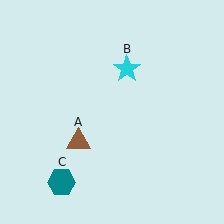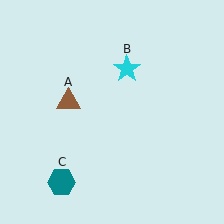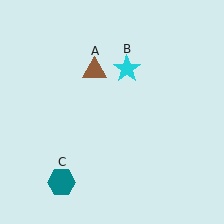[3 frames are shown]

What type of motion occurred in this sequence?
The brown triangle (object A) rotated clockwise around the center of the scene.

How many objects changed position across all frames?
1 object changed position: brown triangle (object A).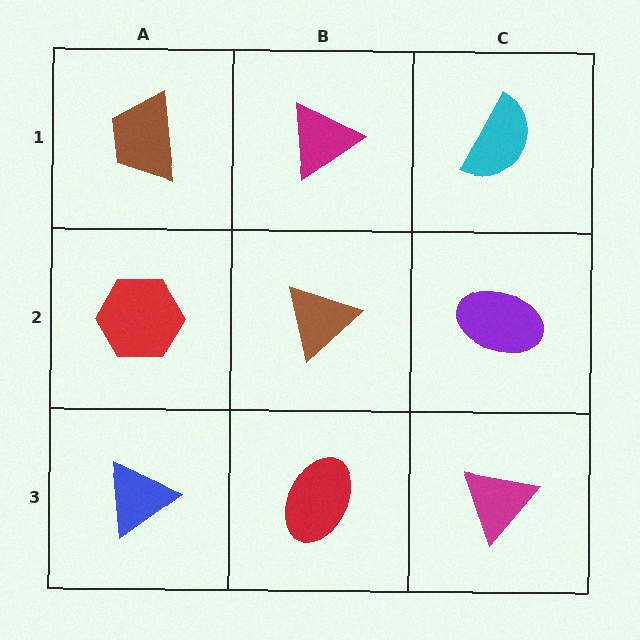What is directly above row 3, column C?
A purple ellipse.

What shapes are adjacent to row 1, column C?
A purple ellipse (row 2, column C), a magenta triangle (row 1, column B).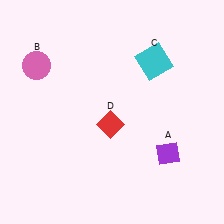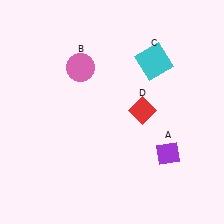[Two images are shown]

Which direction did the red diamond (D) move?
The red diamond (D) moved right.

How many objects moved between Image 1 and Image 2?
2 objects moved between the two images.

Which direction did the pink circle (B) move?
The pink circle (B) moved right.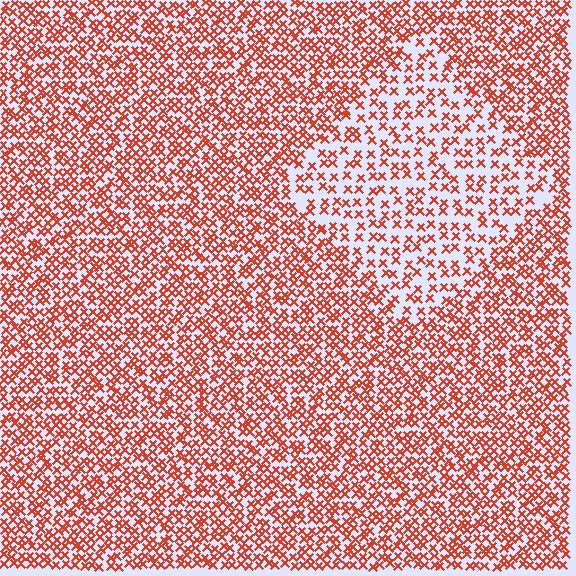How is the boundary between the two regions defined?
The boundary is defined by a change in element density (approximately 1.9x ratio). All elements are the same color, size, and shape.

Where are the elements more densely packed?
The elements are more densely packed outside the diamond boundary.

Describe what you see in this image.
The image contains small red elements arranged at two different densities. A diamond-shaped region is visible where the elements are less densely packed than the surrounding area.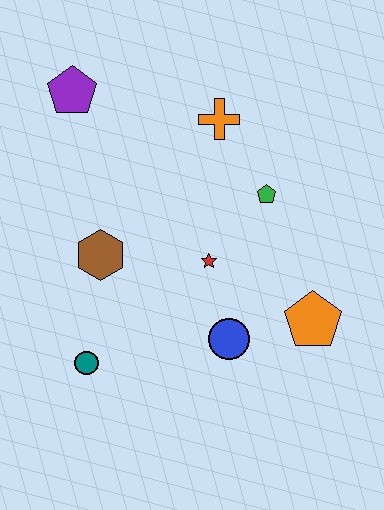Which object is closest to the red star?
The blue circle is closest to the red star.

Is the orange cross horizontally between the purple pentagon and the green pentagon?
Yes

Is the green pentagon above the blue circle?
Yes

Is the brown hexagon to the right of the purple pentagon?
Yes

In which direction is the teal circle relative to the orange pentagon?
The teal circle is to the left of the orange pentagon.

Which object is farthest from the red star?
The purple pentagon is farthest from the red star.